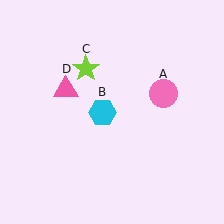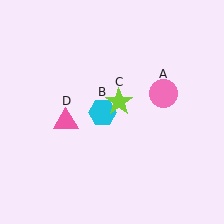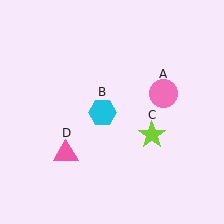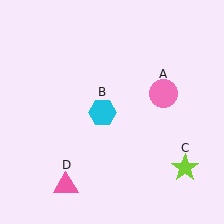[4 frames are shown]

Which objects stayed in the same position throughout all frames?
Pink circle (object A) and cyan hexagon (object B) remained stationary.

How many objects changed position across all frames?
2 objects changed position: lime star (object C), pink triangle (object D).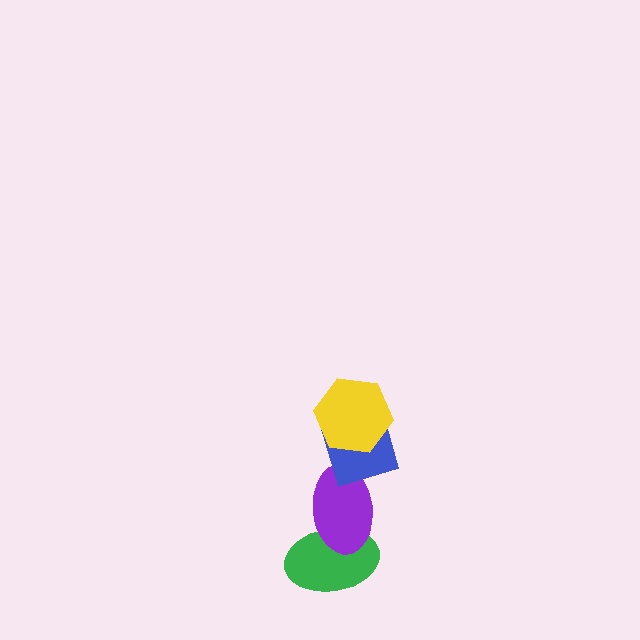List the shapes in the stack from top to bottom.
From top to bottom: the yellow hexagon, the blue diamond, the purple ellipse, the green ellipse.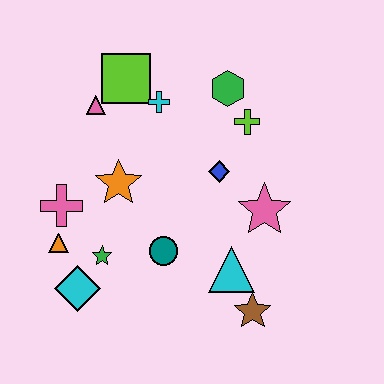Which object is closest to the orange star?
The pink cross is closest to the orange star.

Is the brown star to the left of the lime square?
No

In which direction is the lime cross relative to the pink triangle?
The lime cross is to the right of the pink triangle.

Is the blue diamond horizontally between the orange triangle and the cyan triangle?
Yes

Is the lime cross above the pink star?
Yes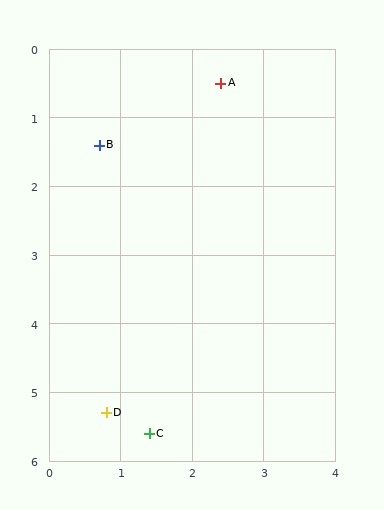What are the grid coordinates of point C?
Point C is at approximately (1.4, 5.6).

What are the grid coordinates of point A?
Point A is at approximately (2.4, 0.5).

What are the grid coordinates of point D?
Point D is at approximately (0.8, 5.3).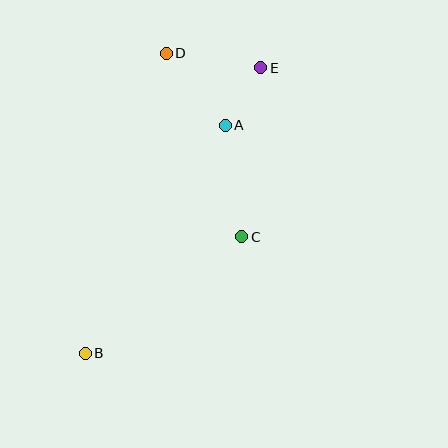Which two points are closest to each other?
Points A and E are closest to each other.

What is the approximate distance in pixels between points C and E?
The distance between C and E is approximately 170 pixels.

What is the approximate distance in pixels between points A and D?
The distance between A and D is approximately 93 pixels.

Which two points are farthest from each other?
Points B and E are farthest from each other.